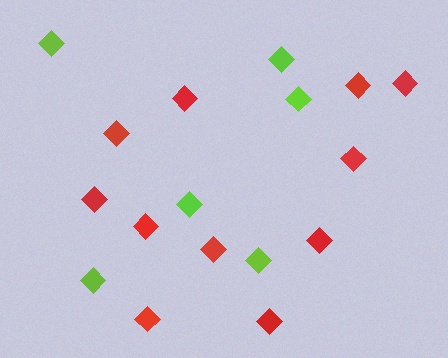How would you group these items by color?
There are 2 groups: one group of lime diamonds (6) and one group of red diamonds (11).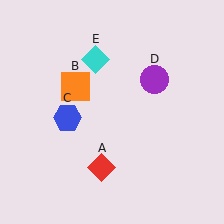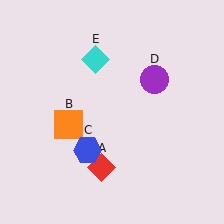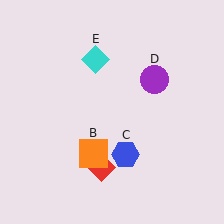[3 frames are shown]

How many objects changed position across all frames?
2 objects changed position: orange square (object B), blue hexagon (object C).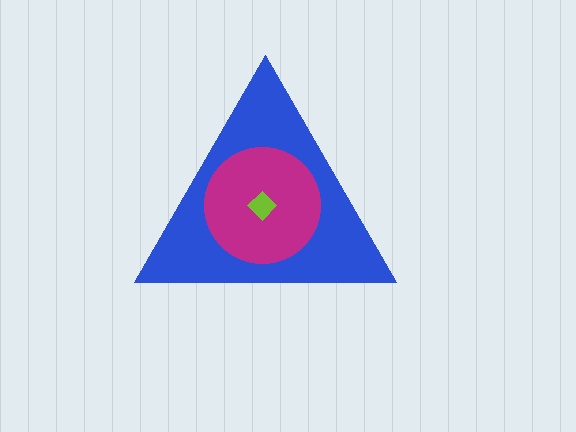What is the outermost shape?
The blue triangle.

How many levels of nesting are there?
3.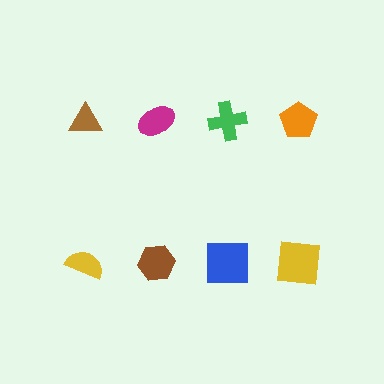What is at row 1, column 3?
A green cross.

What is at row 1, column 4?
An orange pentagon.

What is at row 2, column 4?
A yellow square.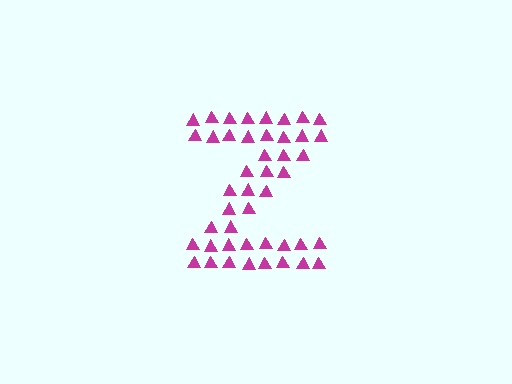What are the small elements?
The small elements are triangles.